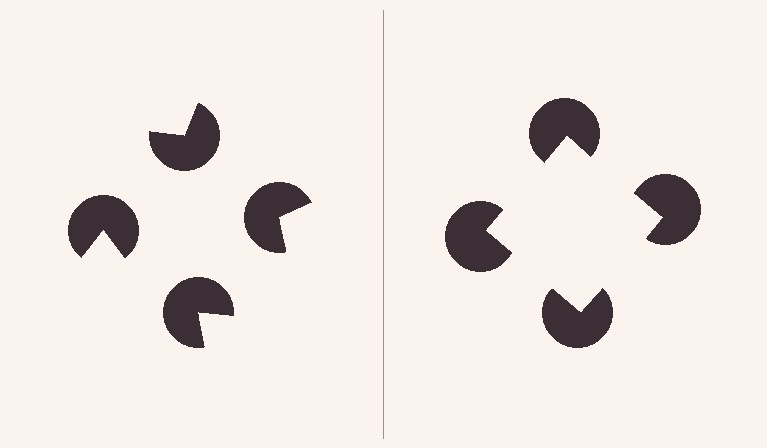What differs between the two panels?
The pac-man discs are positioned identically on both sides; only the wedge orientations differ. On the right they align to a square; on the left they are misaligned.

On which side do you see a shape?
An illusory square appears on the right side. On the left side the wedge cuts are rotated, so no coherent shape forms.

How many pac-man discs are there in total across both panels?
8 — 4 on each side.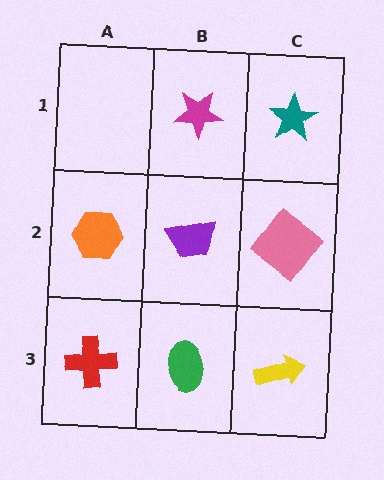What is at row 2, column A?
An orange hexagon.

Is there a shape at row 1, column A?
No, that cell is empty.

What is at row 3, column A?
A red cross.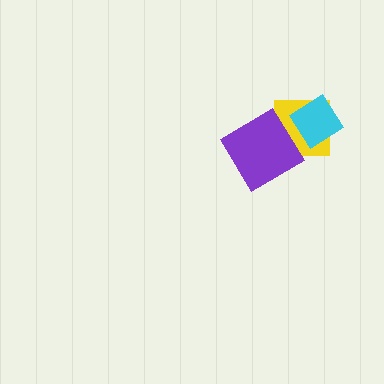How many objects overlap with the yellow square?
2 objects overlap with the yellow square.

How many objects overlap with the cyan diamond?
2 objects overlap with the cyan diamond.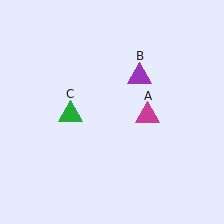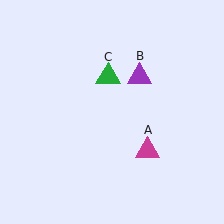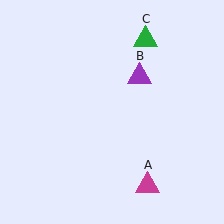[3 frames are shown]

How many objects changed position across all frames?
2 objects changed position: magenta triangle (object A), green triangle (object C).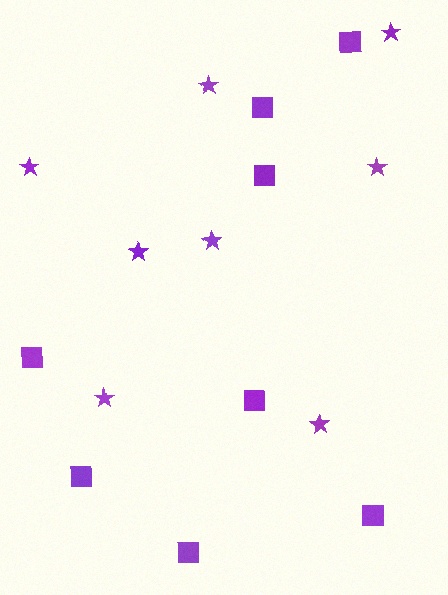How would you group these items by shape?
There are 2 groups: one group of squares (8) and one group of stars (8).